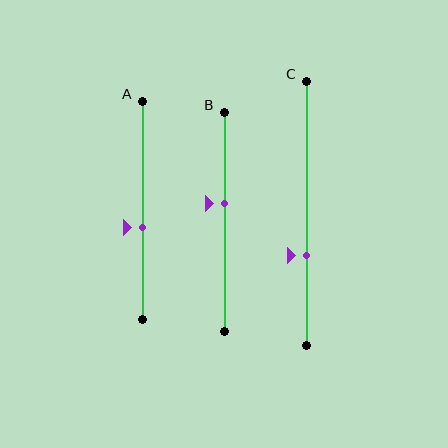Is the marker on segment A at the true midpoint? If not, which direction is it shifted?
No, the marker on segment A is shifted downward by about 8% of the segment length.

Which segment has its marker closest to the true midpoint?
Segment A has its marker closest to the true midpoint.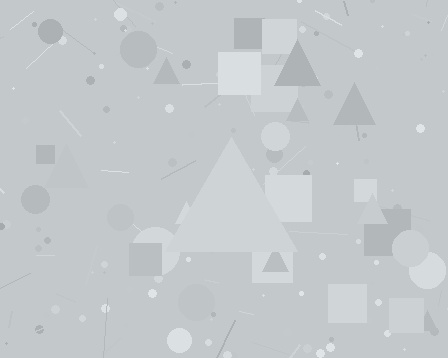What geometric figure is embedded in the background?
A triangle is embedded in the background.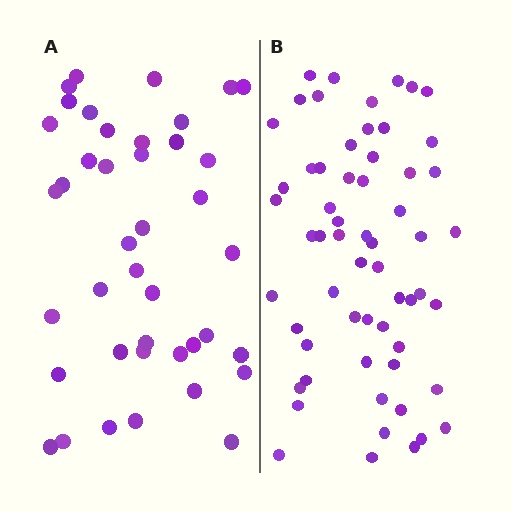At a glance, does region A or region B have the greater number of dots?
Region B (the right region) has more dots.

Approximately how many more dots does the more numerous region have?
Region B has approximately 20 more dots than region A.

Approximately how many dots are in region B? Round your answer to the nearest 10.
About 60 dots.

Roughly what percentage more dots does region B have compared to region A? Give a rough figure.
About 45% more.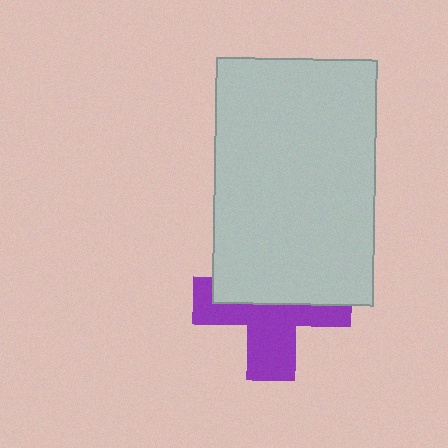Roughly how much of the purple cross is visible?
About half of it is visible (roughly 51%).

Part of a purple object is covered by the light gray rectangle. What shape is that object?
It is a cross.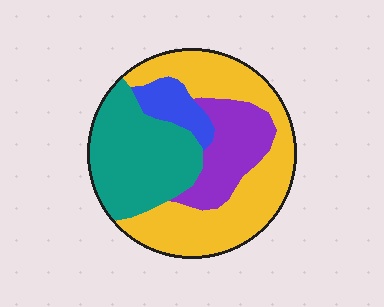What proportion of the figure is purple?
Purple covers 17% of the figure.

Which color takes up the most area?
Yellow, at roughly 45%.